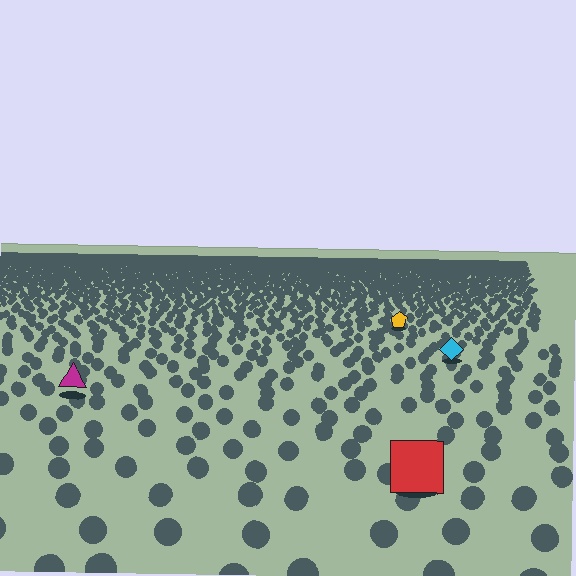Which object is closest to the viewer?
The red square is closest. The texture marks near it are larger and more spread out.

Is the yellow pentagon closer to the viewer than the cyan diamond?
No. The cyan diamond is closer — you can tell from the texture gradient: the ground texture is coarser near it.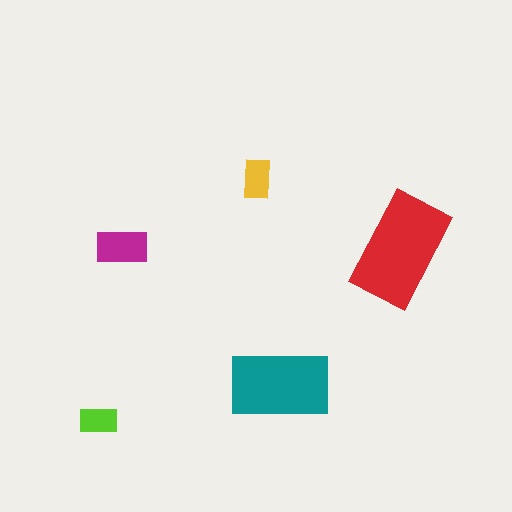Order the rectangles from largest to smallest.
the red one, the teal one, the magenta one, the yellow one, the lime one.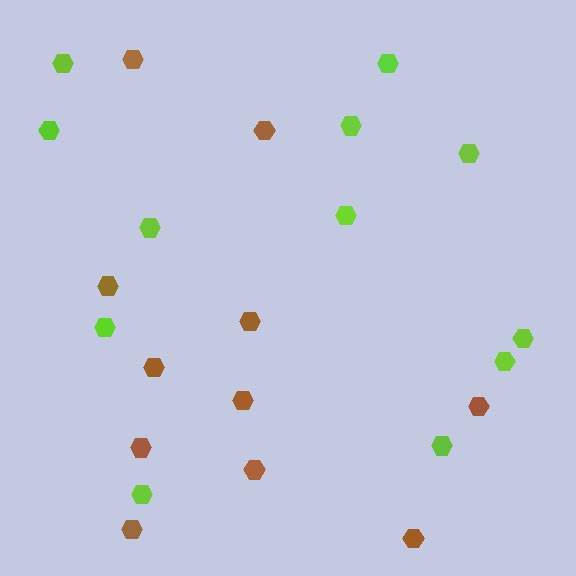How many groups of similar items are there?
There are 2 groups: one group of brown hexagons (11) and one group of lime hexagons (12).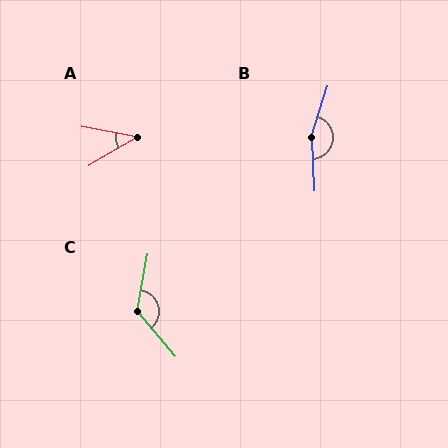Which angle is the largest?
B, at approximately 159 degrees.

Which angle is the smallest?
A, at approximately 42 degrees.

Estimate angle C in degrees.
Approximately 130 degrees.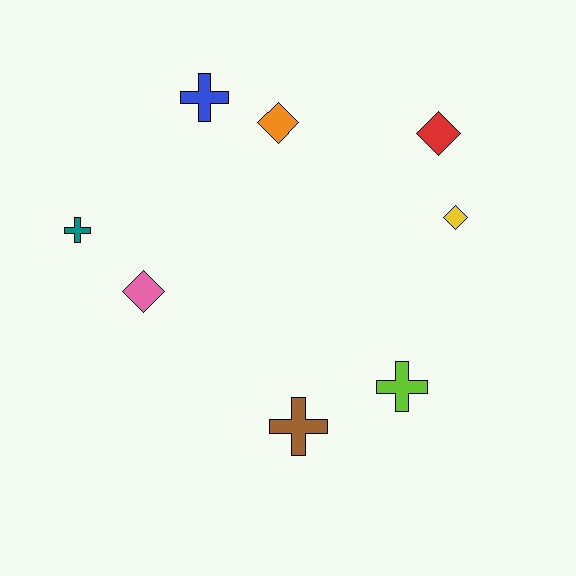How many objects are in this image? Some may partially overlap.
There are 8 objects.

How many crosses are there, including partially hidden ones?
There are 4 crosses.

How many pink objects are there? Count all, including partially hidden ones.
There is 1 pink object.